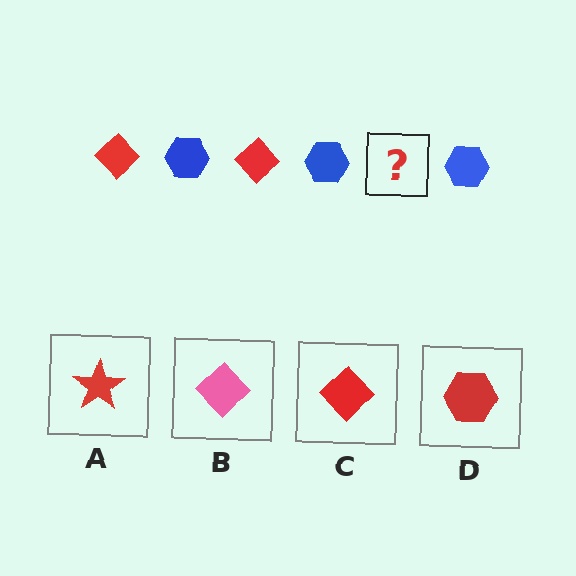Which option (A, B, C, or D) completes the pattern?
C.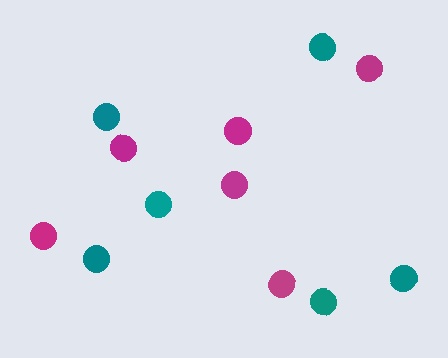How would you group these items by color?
There are 2 groups: one group of teal circles (6) and one group of magenta circles (6).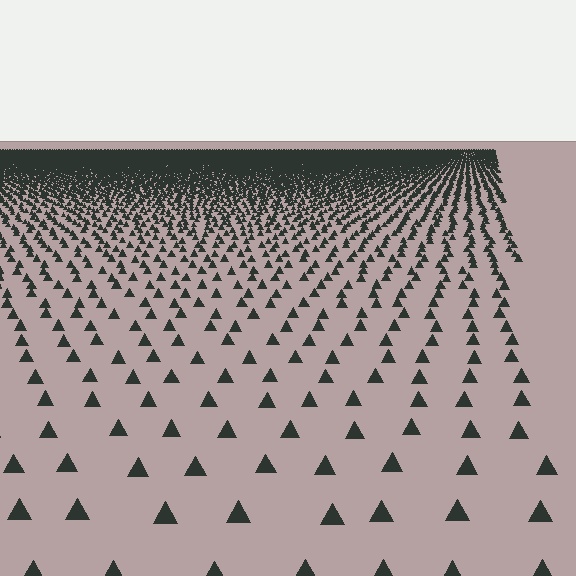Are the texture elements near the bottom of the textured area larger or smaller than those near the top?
Larger. Near the bottom, elements are closer to the viewer and appear at a bigger on-screen size.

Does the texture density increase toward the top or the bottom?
Density increases toward the top.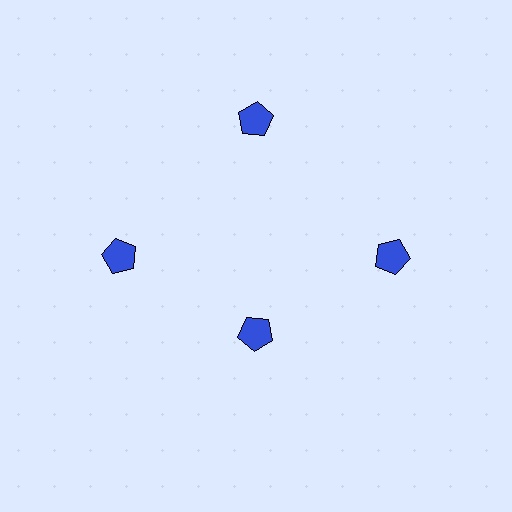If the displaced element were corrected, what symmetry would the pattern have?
It would have 4-fold rotational symmetry — the pattern would map onto itself every 90 degrees.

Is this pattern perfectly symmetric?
No. The 4 blue pentagons are arranged in a ring, but one element near the 6 o'clock position is pulled inward toward the center, breaking the 4-fold rotational symmetry.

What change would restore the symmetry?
The symmetry would be restored by moving it outward, back onto the ring so that all 4 pentagons sit at equal angles and equal distance from the center.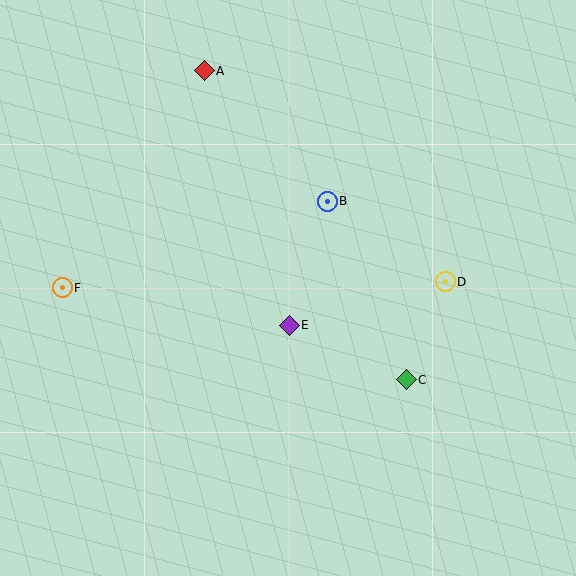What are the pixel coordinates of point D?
Point D is at (445, 282).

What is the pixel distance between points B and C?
The distance between B and C is 195 pixels.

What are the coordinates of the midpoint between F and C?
The midpoint between F and C is at (234, 334).